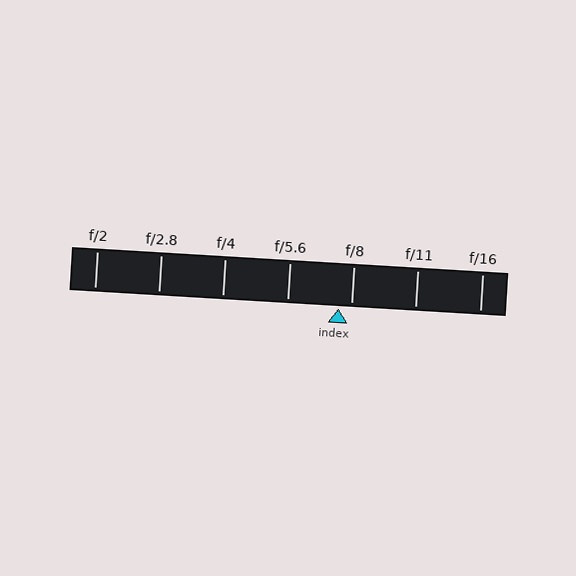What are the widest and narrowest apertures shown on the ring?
The widest aperture shown is f/2 and the narrowest is f/16.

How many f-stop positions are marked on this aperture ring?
There are 7 f-stop positions marked.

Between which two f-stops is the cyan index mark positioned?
The index mark is between f/5.6 and f/8.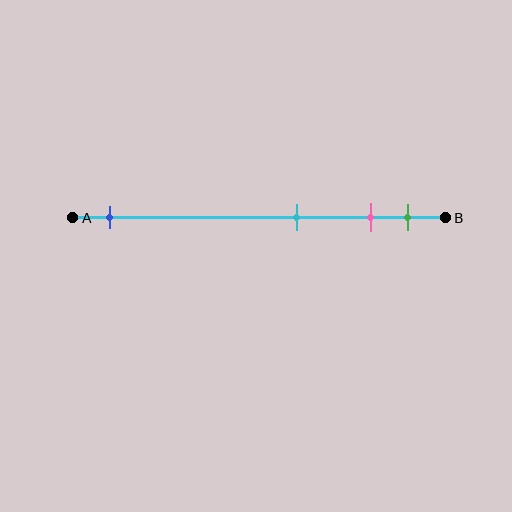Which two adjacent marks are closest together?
The pink and green marks are the closest adjacent pair.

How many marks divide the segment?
There are 4 marks dividing the segment.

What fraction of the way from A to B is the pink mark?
The pink mark is approximately 80% (0.8) of the way from A to B.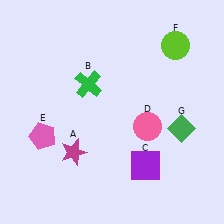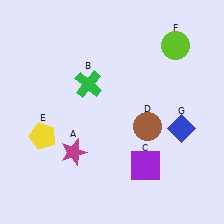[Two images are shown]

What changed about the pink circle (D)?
In Image 1, D is pink. In Image 2, it changed to brown.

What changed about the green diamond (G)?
In Image 1, G is green. In Image 2, it changed to blue.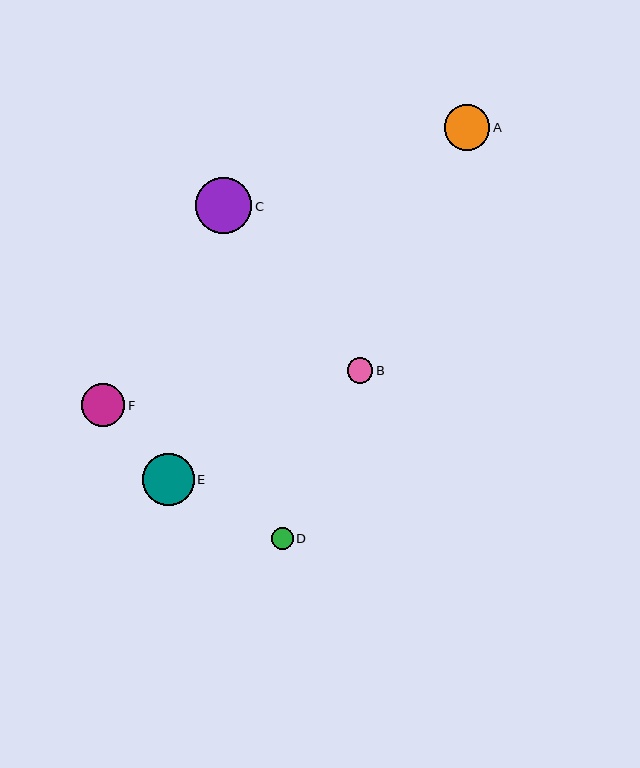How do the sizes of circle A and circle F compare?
Circle A and circle F are approximately the same size.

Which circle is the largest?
Circle C is the largest with a size of approximately 56 pixels.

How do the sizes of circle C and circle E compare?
Circle C and circle E are approximately the same size.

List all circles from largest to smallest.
From largest to smallest: C, E, A, F, B, D.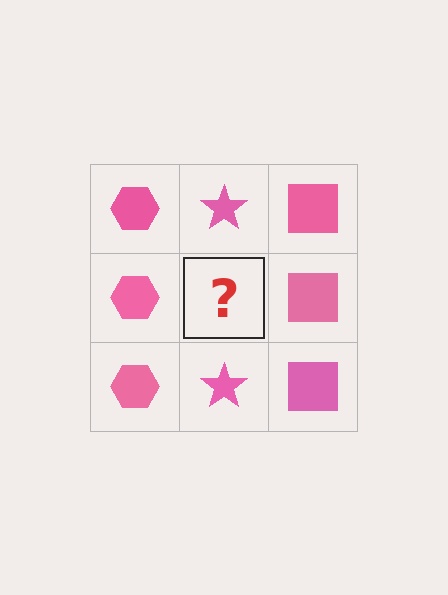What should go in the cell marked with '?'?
The missing cell should contain a pink star.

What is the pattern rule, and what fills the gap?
The rule is that each column has a consistent shape. The gap should be filled with a pink star.